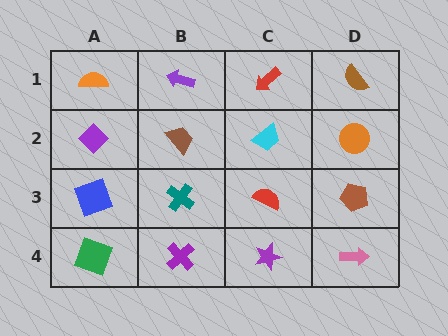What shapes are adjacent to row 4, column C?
A red semicircle (row 3, column C), a purple cross (row 4, column B), a pink arrow (row 4, column D).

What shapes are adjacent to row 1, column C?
A cyan trapezoid (row 2, column C), a purple arrow (row 1, column B), a brown semicircle (row 1, column D).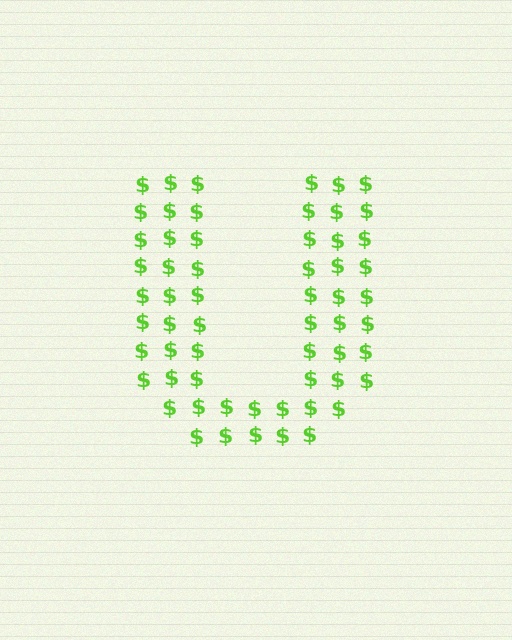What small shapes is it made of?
It is made of small dollar signs.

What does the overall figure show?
The overall figure shows the letter U.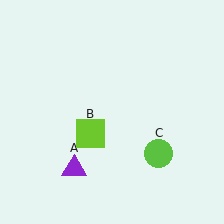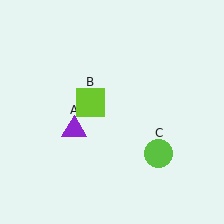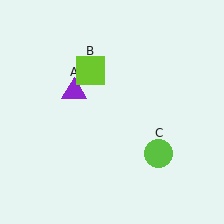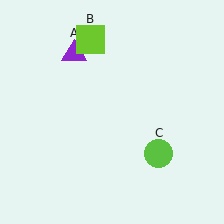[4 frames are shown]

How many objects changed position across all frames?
2 objects changed position: purple triangle (object A), lime square (object B).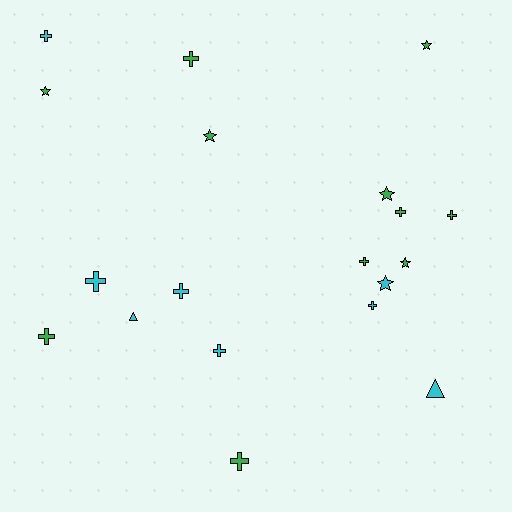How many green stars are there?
There are 5 green stars.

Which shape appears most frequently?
Cross, with 11 objects.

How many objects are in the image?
There are 19 objects.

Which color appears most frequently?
Green, with 11 objects.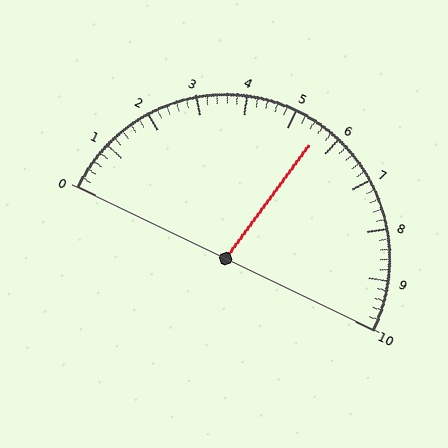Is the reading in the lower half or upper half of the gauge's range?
The reading is in the upper half of the range (0 to 10).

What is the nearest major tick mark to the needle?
The nearest major tick mark is 6.